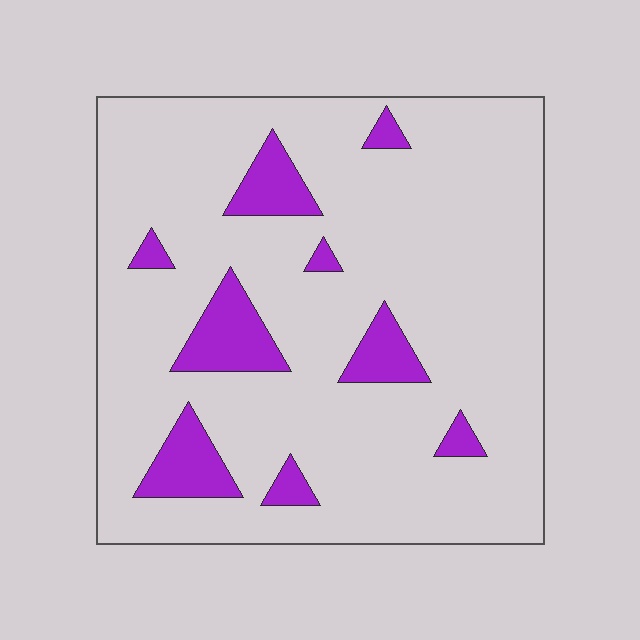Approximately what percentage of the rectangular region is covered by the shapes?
Approximately 15%.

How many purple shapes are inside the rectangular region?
9.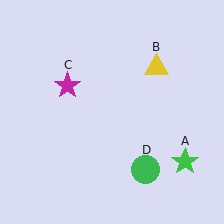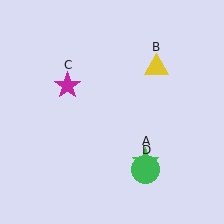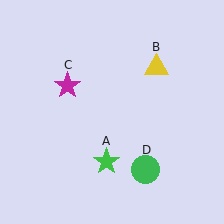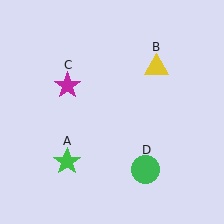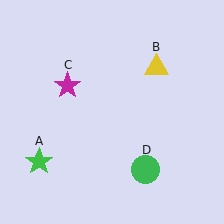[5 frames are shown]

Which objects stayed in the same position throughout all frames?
Yellow triangle (object B) and magenta star (object C) and green circle (object D) remained stationary.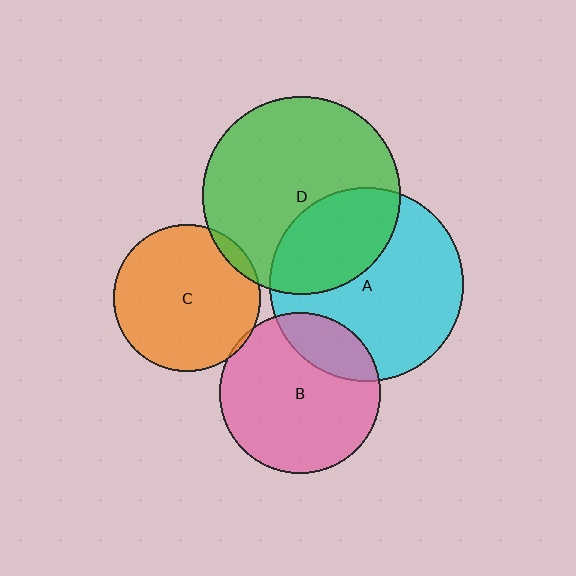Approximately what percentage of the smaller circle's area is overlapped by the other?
Approximately 5%.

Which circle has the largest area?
Circle D (green).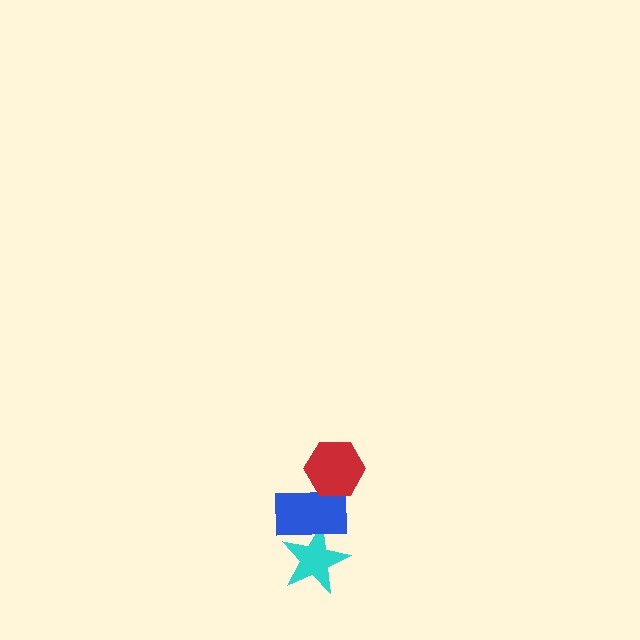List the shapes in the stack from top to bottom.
From top to bottom: the red hexagon, the blue rectangle, the cyan star.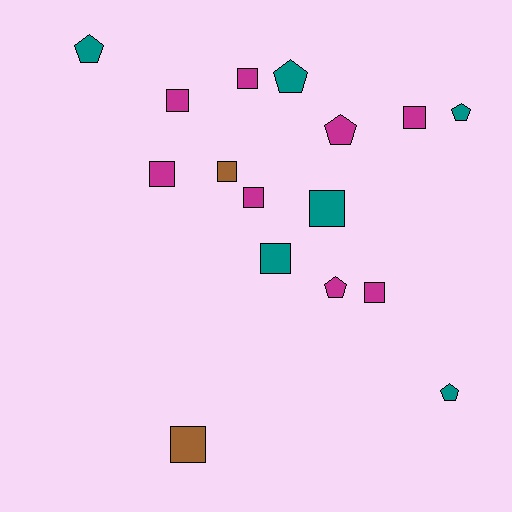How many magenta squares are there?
There are 6 magenta squares.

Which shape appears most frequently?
Square, with 10 objects.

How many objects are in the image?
There are 16 objects.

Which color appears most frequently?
Magenta, with 8 objects.